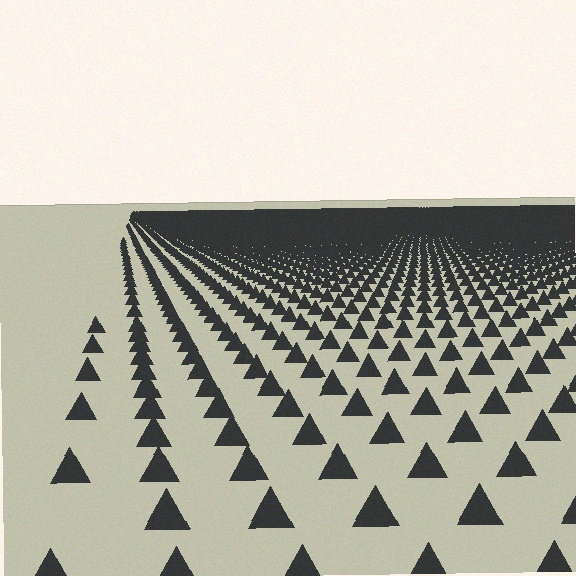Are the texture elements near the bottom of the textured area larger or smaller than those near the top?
Larger. Near the bottom, elements are closer to the viewer and appear at a bigger on-screen size.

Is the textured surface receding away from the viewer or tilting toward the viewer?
The surface is receding away from the viewer. Texture elements get smaller and denser toward the top.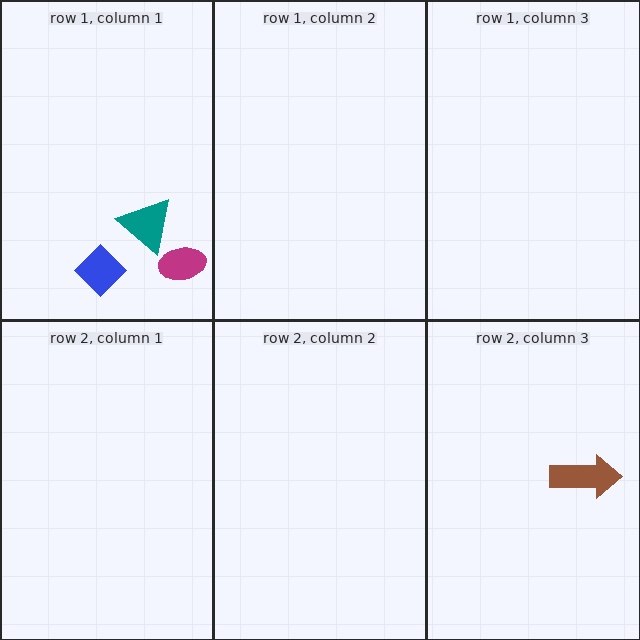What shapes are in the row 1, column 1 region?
The teal triangle, the blue diamond, the magenta ellipse.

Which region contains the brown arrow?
The row 2, column 3 region.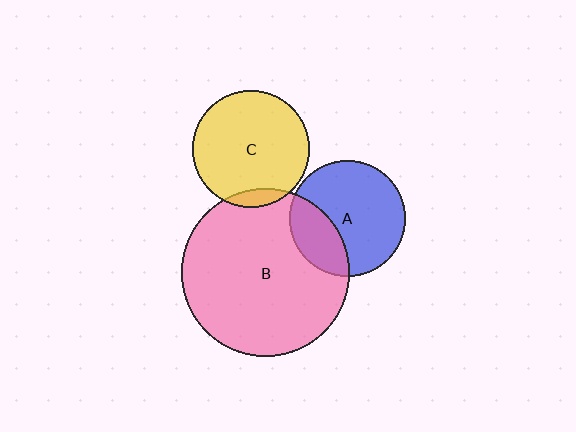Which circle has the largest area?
Circle B (pink).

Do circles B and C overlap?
Yes.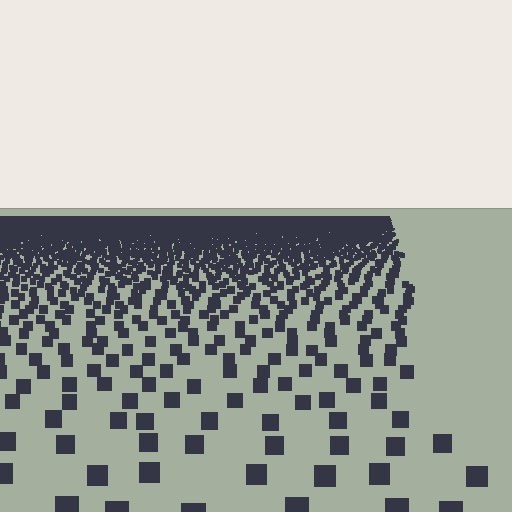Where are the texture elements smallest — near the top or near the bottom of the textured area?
Near the top.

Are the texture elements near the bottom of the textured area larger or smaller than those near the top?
Larger. Near the bottom, elements are closer to the viewer and appear at a bigger on-screen size.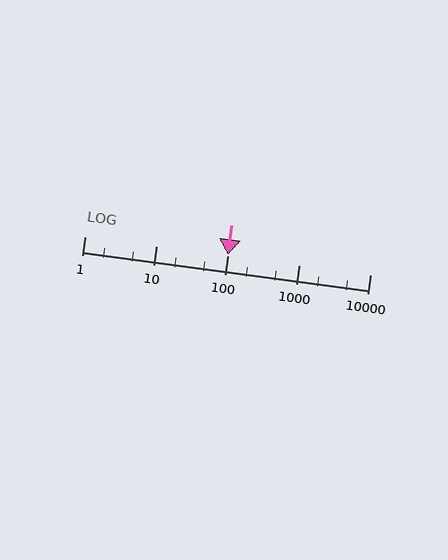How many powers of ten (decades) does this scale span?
The scale spans 4 decades, from 1 to 10000.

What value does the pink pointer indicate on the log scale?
The pointer indicates approximately 100.